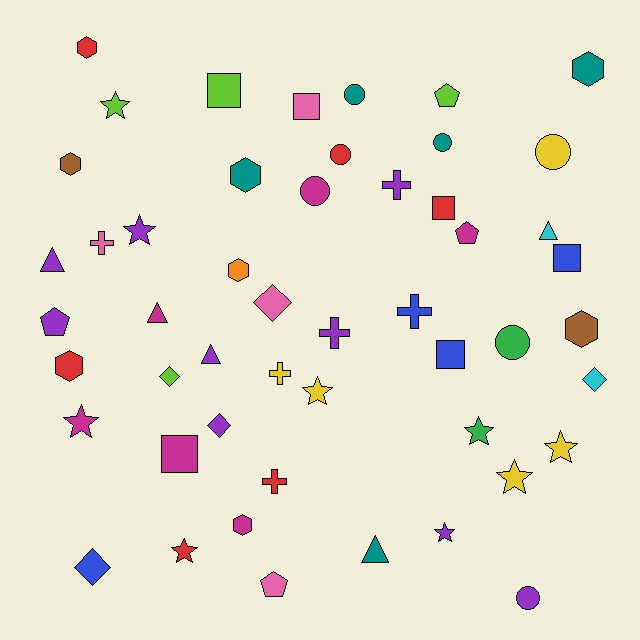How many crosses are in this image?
There are 6 crosses.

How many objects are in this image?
There are 50 objects.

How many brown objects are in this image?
There are 2 brown objects.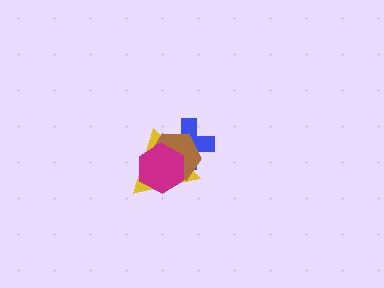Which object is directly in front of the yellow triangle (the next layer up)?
The brown hexagon is directly in front of the yellow triangle.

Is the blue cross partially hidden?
Yes, it is partially covered by another shape.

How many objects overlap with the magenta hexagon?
3 objects overlap with the magenta hexagon.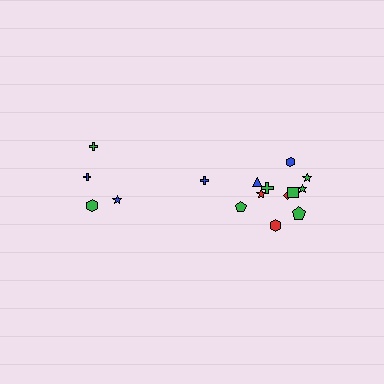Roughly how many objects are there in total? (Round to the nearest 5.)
Roughly 15 objects in total.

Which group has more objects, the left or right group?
The right group.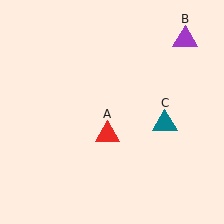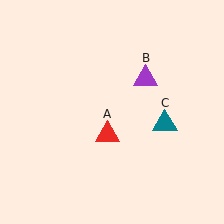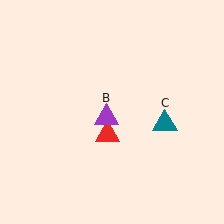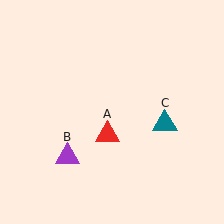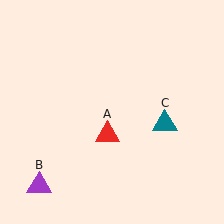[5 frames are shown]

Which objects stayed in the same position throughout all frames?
Red triangle (object A) and teal triangle (object C) remained stationary.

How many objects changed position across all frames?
1 object changed position: purple triangle (object B).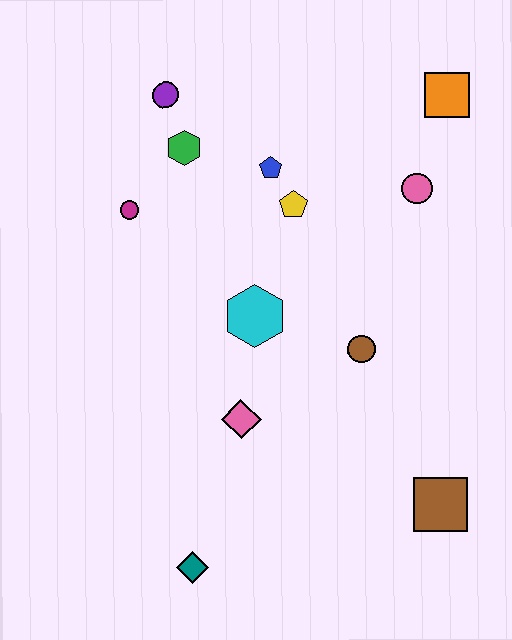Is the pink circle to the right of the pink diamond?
Yes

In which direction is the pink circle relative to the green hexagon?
The pink circle is to the right of the green hexagon.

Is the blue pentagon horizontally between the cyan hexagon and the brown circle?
Yes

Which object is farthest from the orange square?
The teal diamond is farthest from the orange square.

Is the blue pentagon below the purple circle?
Yes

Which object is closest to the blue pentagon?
The yellow pentagon is closest to the blue pentagon.